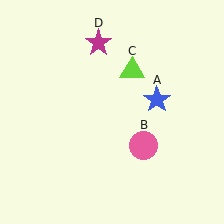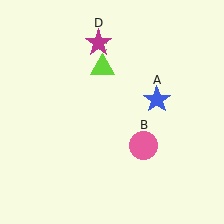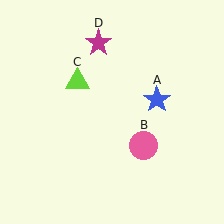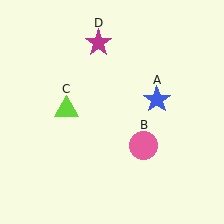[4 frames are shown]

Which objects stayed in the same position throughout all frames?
Blue star (object A) and pink circle (object B) and magenta star (object D) remained stationary.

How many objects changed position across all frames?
1 object changed position: lime triangle (object C).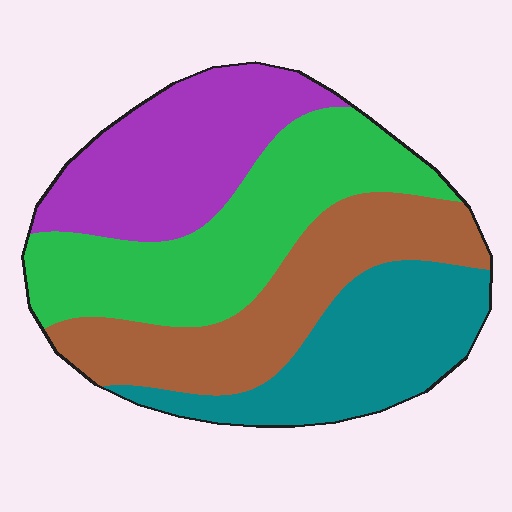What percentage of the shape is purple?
Purple covers 23% of the shape.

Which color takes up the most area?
Green, at roughly 30%.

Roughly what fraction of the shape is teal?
Teal covers 22% of the shape.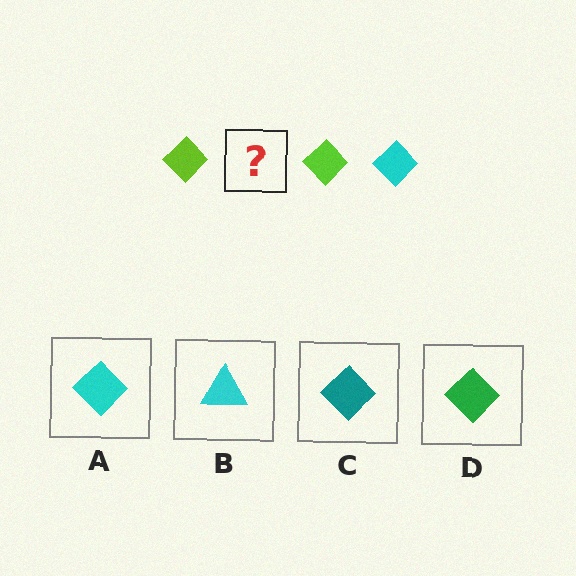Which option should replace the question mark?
Option A.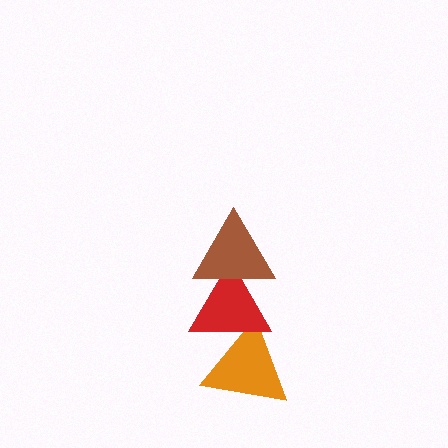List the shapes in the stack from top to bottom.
From top to bottom: the brown triangle, the red triangle, the orange triangle.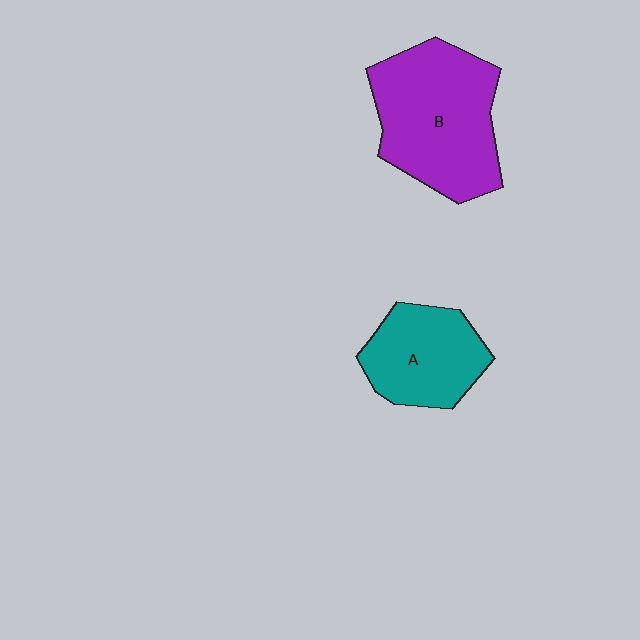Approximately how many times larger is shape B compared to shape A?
Approximately 1.6 times.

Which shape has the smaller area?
Shape A (teal).